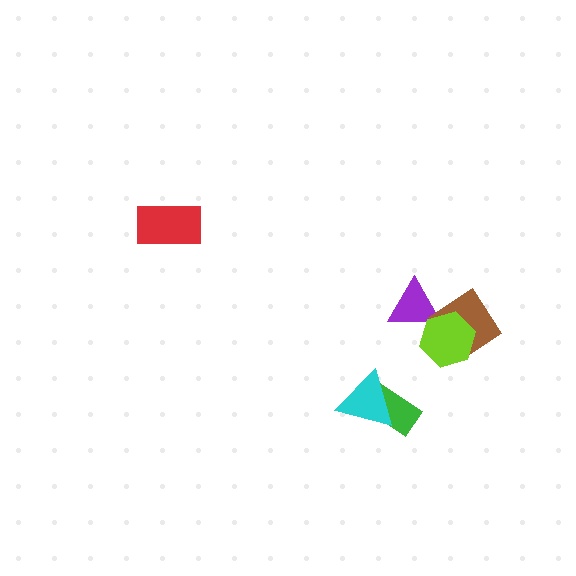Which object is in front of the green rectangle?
The cyan triangle is in front of the green rectangle.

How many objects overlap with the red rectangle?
0 objects overlap with the red rectangle.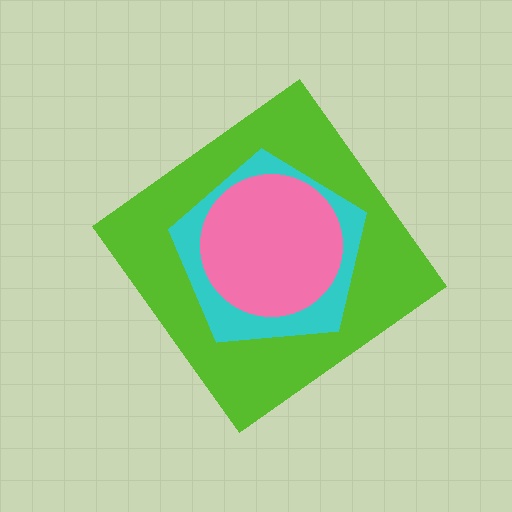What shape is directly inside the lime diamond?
The cyan pentagon.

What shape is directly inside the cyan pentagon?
The pink circle.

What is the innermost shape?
The pink circle.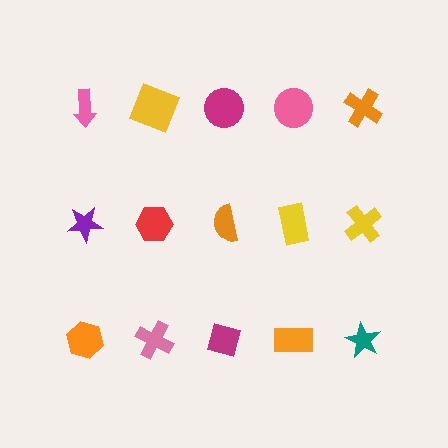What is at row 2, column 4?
A yellow rectangle.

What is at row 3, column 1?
An orange hexagon.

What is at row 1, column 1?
A pink arrow.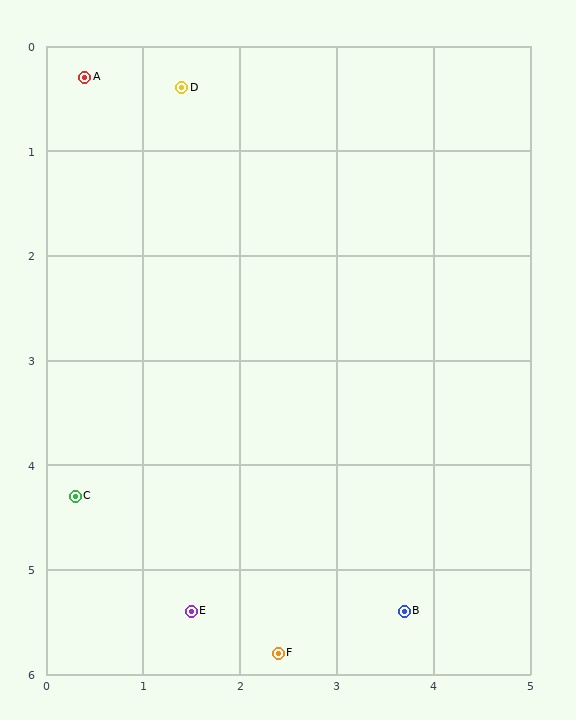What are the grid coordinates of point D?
Point D is at approximately (1.4, 0.4).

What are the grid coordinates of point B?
Point B is at approximately (3.7, 5.4).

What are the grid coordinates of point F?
Point F is at approximately (2.4, 5.8).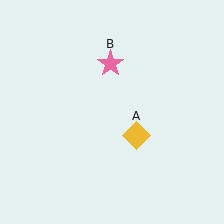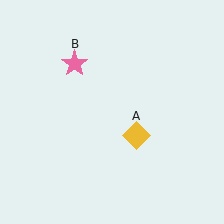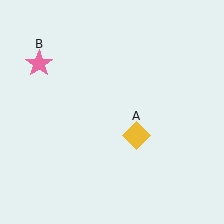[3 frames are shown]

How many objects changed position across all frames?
1 object changed position: pink star (object B).